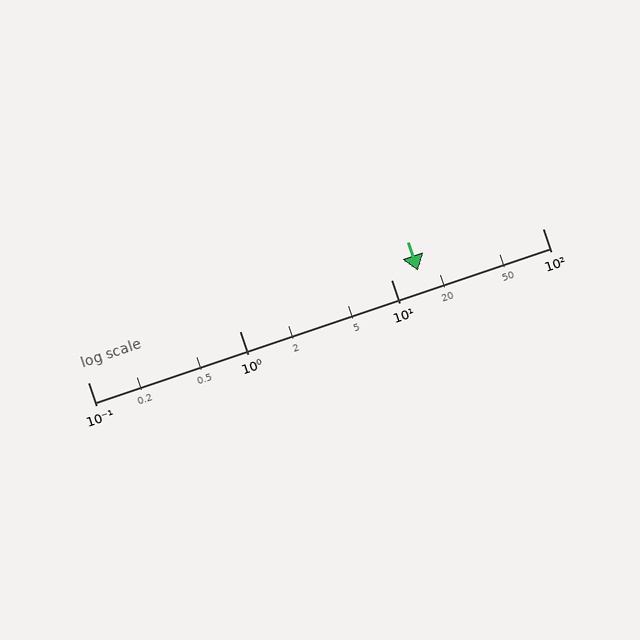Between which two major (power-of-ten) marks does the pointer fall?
The pointer is between 10 and 100.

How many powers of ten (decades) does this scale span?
The scale spans 3 decades, from 0.1 to 100.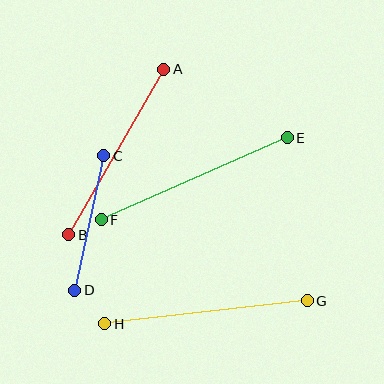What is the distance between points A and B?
The distance is approximately 191 pixels.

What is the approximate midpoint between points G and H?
The midpoint is at approximately (206, 312) pixels.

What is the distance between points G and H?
The distance is approximately 204 pixels.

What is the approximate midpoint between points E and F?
The midpoint is at approximately (194, 179) pixels.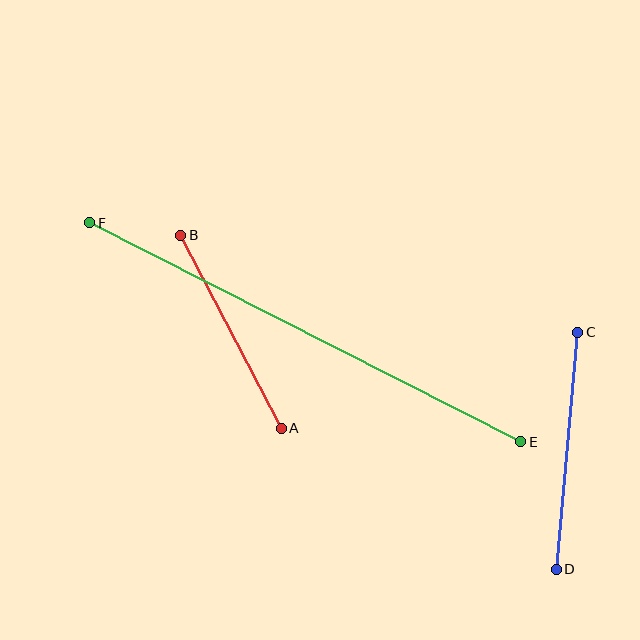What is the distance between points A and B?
The distance is approximately 217 pixels.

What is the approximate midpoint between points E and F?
The midpoint is at approximately (305, 332) pixels.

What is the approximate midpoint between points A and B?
The midpoint is at approximately (231, 332) pixels.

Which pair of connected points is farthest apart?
Points E and F are farthest apart.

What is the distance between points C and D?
The distance is approximately 238 pixels.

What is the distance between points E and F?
The distance is approximately 484 pixels.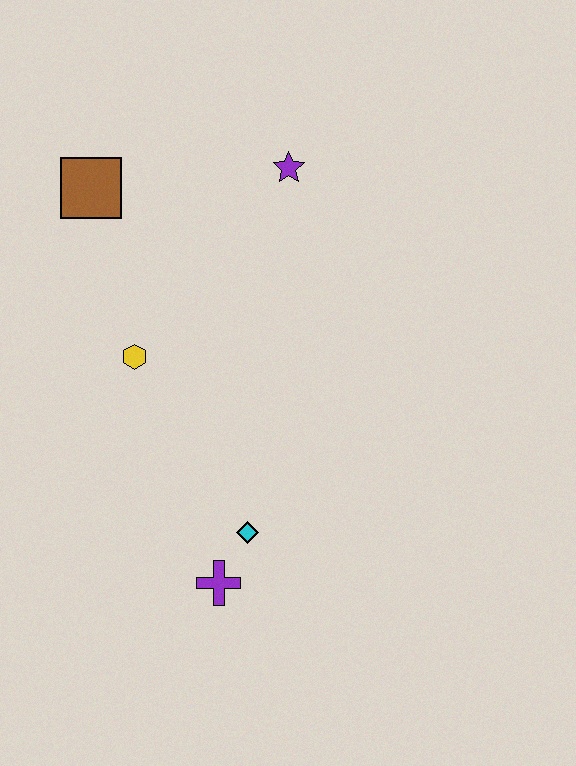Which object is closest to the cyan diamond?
The purple cross is closest to the cyan diamond.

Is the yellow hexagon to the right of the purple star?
No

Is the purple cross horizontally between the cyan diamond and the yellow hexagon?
Yes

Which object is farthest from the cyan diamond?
The brown square is farthest from the cyan diamond.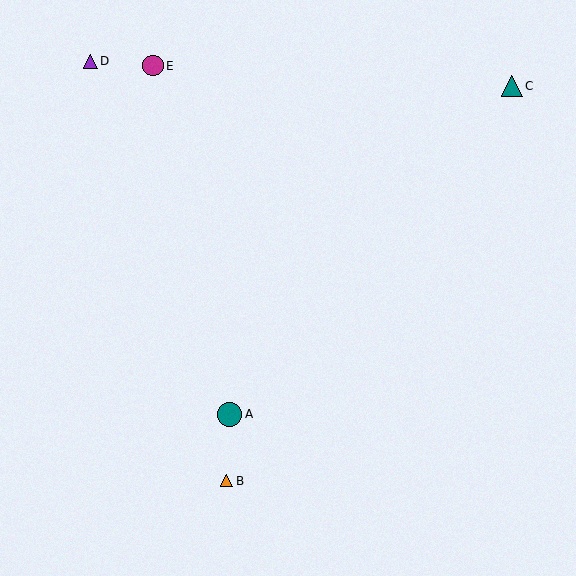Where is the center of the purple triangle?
The center of the purple triangle is at (91, 61).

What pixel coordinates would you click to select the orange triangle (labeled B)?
Click at (226, 481) to select the orange triangle B.